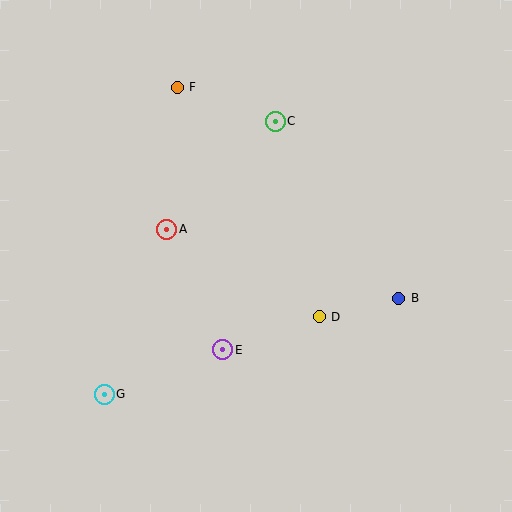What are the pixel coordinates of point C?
Point C is at (275, 121).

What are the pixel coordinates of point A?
Point A is at (167, 229).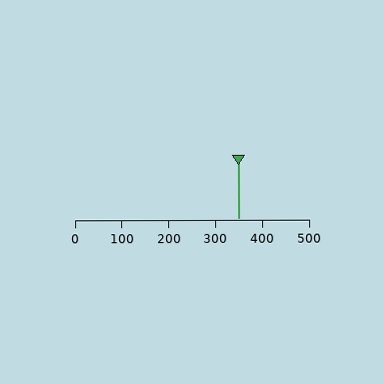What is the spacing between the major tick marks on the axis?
The major ticks are spaced 100 apart.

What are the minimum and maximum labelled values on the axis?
The axis runs from 0 to 500.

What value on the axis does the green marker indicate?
The marker indicates approximately 350.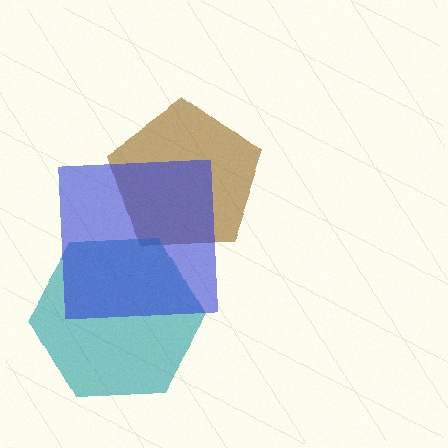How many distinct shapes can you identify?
There are 3 distinct shapes: a brown pentagon, a teal hexagon, a blue square.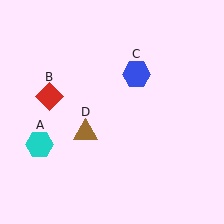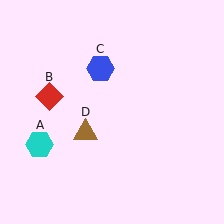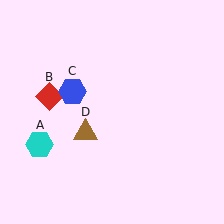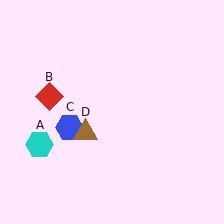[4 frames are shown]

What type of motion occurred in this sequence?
The blue hexagon (object C) rotated counterclockwise around the center of the scene.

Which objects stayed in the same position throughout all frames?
Cyan hexagon (object A) and red diamond (object B) and brown triangle (object D) remained stationary.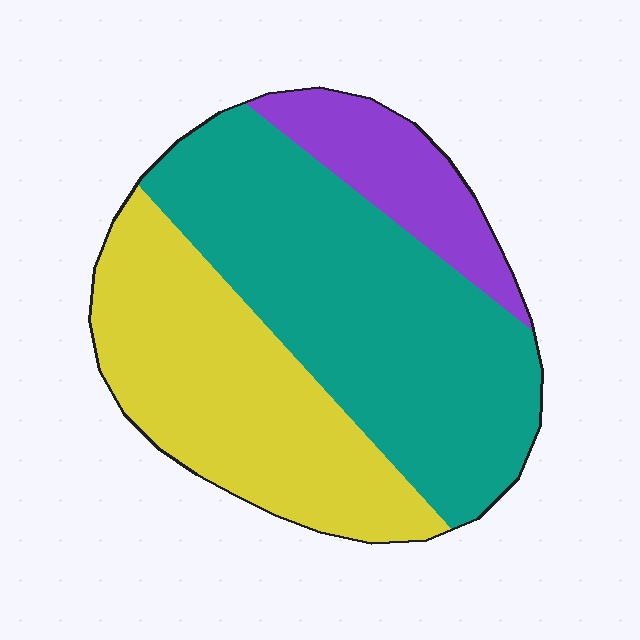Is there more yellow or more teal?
Teal.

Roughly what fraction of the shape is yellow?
Yellow covers about 35% of the shape.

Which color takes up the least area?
Purple, at roughly 15%.